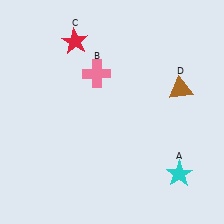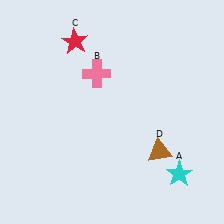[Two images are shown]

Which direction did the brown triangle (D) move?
The brown triangle (D) moved down.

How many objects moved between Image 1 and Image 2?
1 object moved between the two images.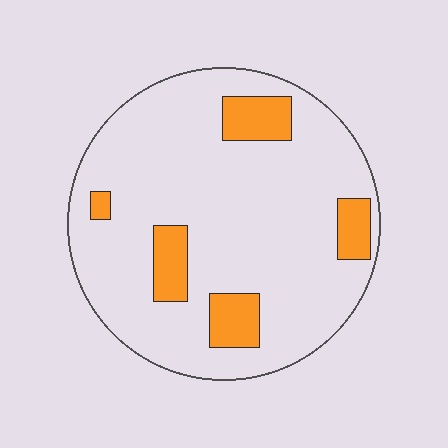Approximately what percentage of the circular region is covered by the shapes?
Approximately 15%.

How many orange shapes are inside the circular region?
5.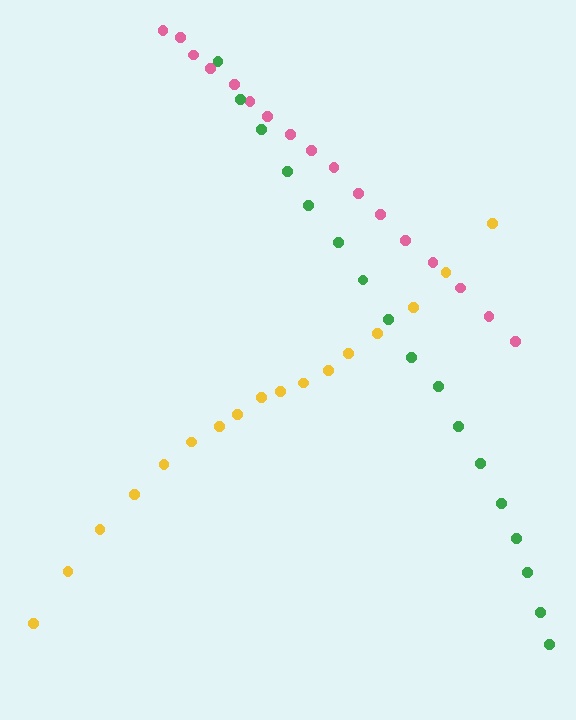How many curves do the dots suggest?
There are 3 distinct paths.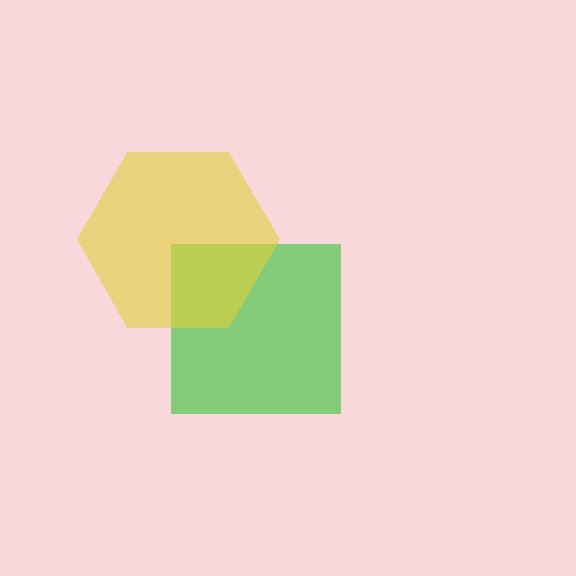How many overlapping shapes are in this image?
There are 2 overlapping shapes in the image.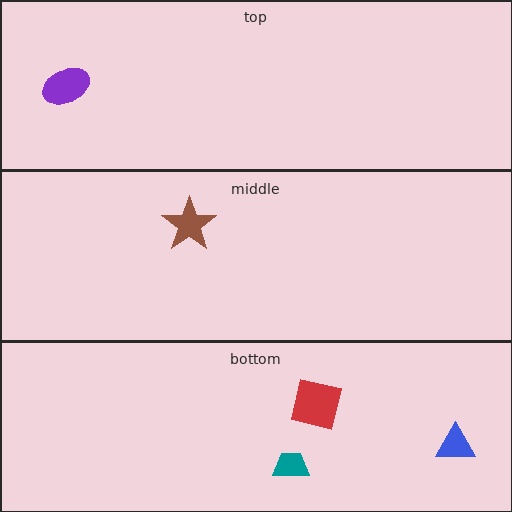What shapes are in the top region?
The purple ellipse.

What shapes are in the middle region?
The brown star.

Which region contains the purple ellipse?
The top region.